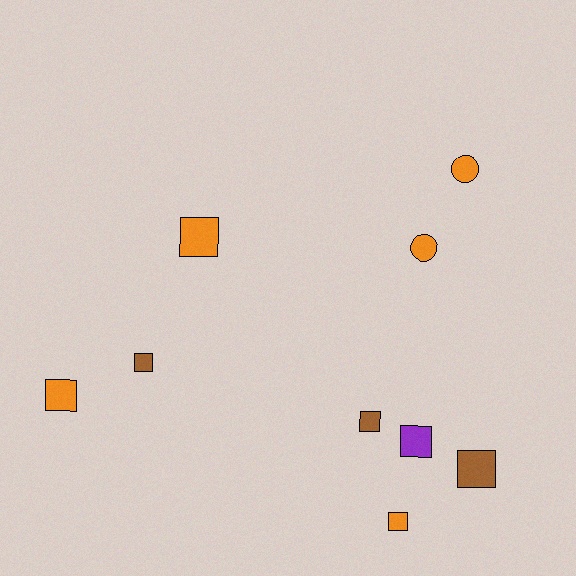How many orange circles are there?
There are 2 orange circles.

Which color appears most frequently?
Orange, with 5 objects.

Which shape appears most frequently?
Square, with 7 objects.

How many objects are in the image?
There are 9 objects.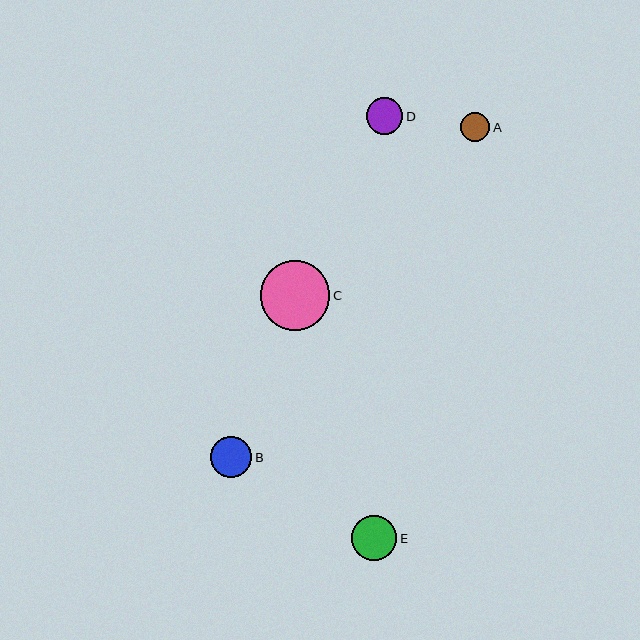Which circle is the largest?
Circle C is the largest with a size of approximately 70 pixels.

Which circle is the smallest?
Circle A is the smallest with a size of approximately 30 pixels.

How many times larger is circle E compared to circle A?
Circle E is approximately 1.5 times the size of circle A.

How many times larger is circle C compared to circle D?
Circle C is approximately 1.9 times the size of circle D.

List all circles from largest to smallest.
From largest to smallest: C, E, B, D, A.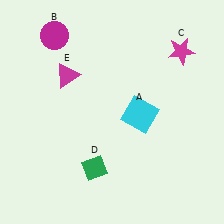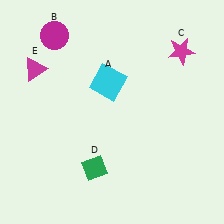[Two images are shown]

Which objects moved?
The objects that moved are: the cyan square (A), the magenta triangle (E).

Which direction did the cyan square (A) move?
The cyan square (A) moved up.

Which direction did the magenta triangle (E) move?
The magenta triangle (E) moved left.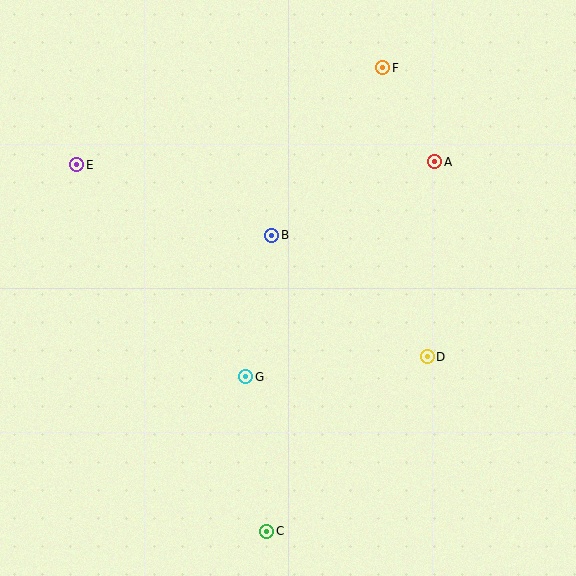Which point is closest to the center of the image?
Point B at (272, 235) is closest to the center.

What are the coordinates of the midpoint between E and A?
The midpoint between E and A is at (256, 163).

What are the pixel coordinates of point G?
Point G is at (246, 377).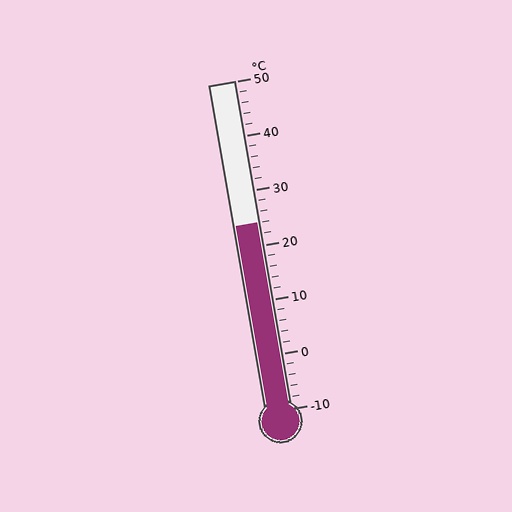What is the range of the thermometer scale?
The thermometer scale ranges from -10°C to 50°C.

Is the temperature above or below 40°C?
The temperature is below 40°C.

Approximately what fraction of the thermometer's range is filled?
The thermometer is filled to approximately 55% of its range.